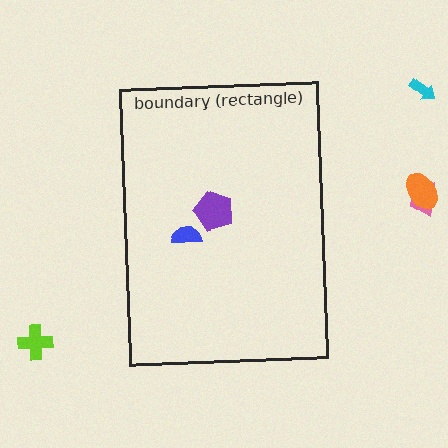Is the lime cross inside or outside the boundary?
Outside.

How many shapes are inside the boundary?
2 inside, 4 outside.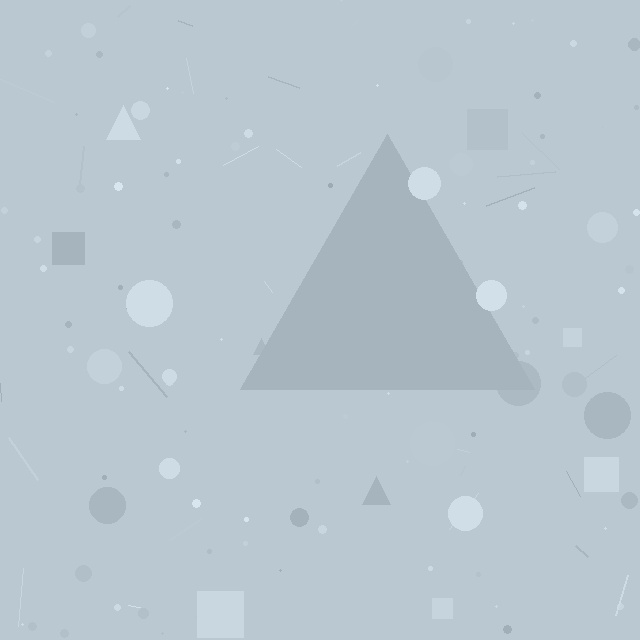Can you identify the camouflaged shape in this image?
The camouflaged shape is a triangle.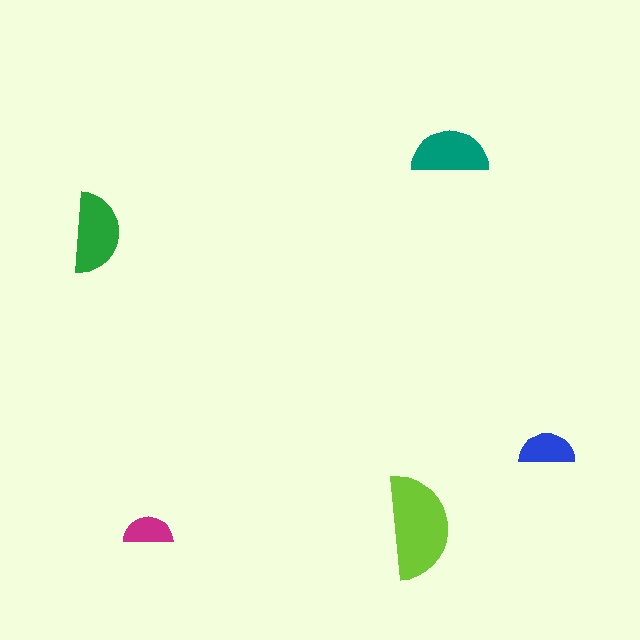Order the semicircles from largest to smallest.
the lime one, the green one, the teal one, the blue one, the magenta one.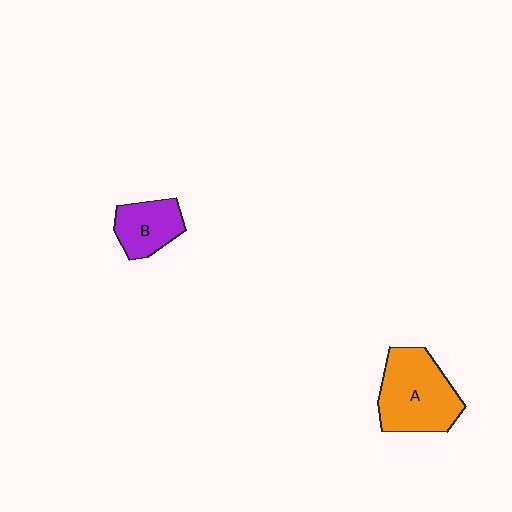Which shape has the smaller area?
Shape B (purple).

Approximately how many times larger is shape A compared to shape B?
Approximately 1.7 times.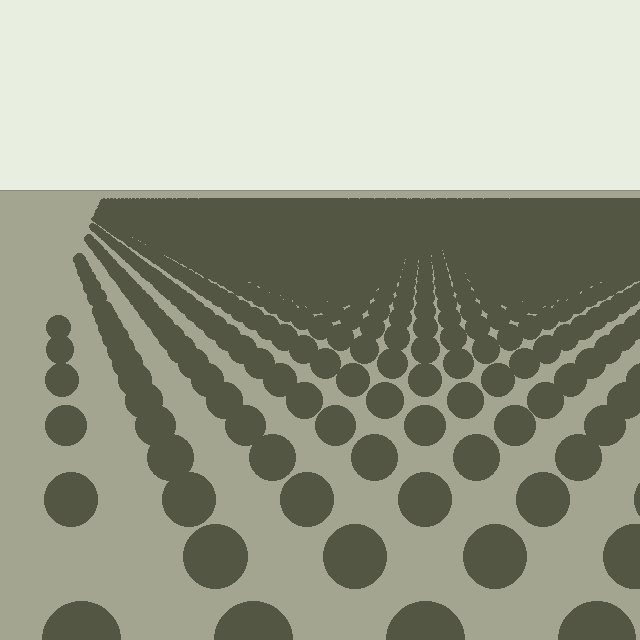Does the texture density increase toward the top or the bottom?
Density increases toward the top.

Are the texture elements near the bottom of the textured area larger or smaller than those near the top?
Larger. Near the bottom, elements are closer to the viewer and appear at a bigger on-screen size.